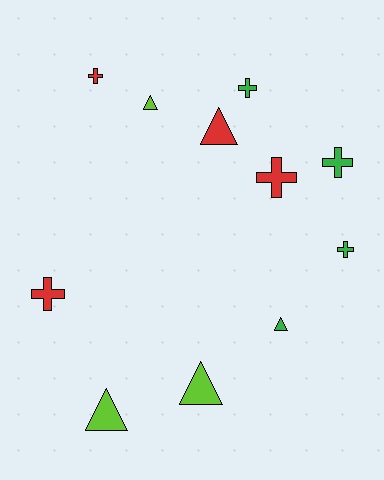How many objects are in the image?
There are 11 objects.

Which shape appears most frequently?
Cross, with 6 objects.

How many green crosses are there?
There are 3 green crosses.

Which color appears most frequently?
Red, with 4 objects.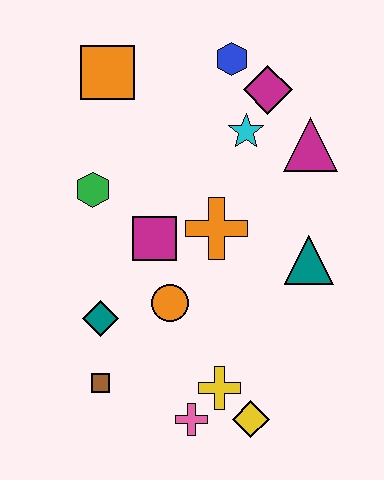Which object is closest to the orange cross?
The magenta square is closest to the orange cross.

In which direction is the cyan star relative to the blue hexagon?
The cyan star is below the blue hexagon.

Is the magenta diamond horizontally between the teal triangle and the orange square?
Yes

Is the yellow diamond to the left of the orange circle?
No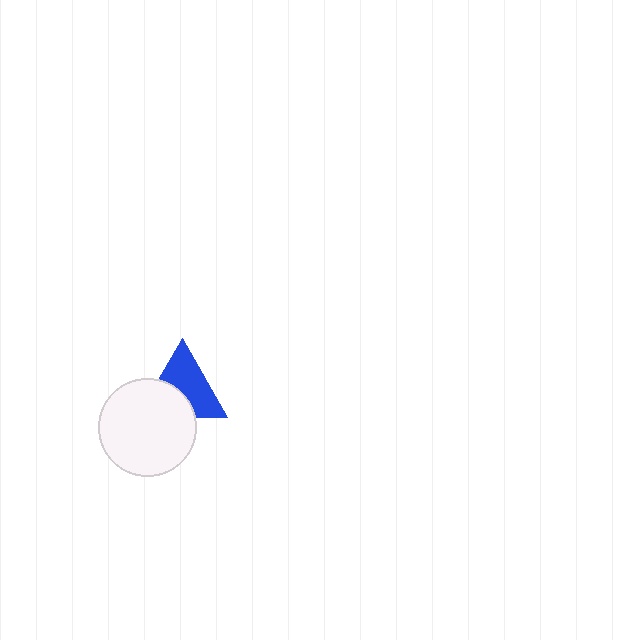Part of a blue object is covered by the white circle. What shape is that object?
It is a triangle.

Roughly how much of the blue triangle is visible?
About half of it is visible (roughly 61%).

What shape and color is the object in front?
The object in front is a white circle.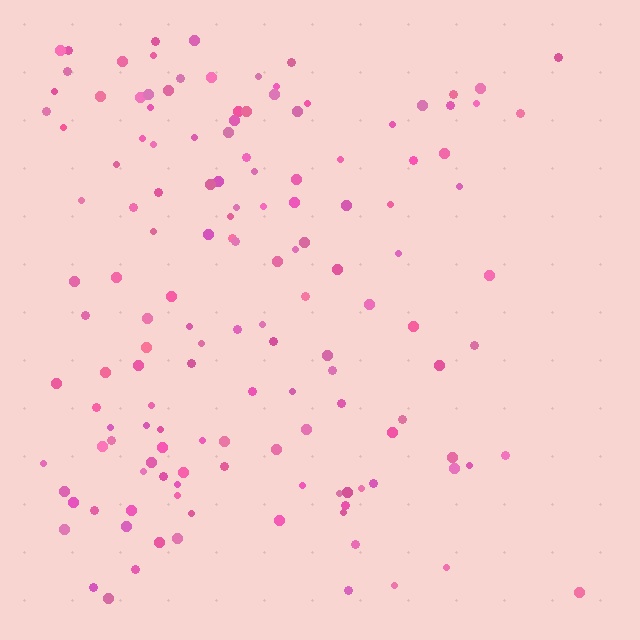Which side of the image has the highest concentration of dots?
The left.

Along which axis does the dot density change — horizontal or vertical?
Horizontal.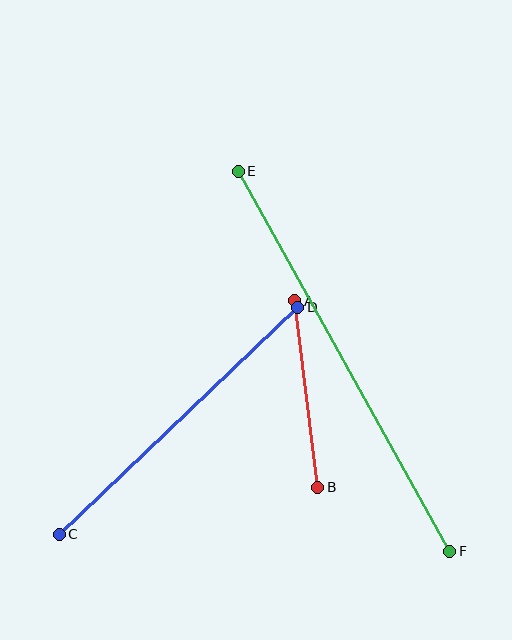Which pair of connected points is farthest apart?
Points E and F are farthest apart.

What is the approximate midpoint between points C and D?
The midpoint is at approximately (179, 421) pixels.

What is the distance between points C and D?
The distance is approximately 329 pixels.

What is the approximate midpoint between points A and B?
The midpoint is at approximately (306, 394) pixels.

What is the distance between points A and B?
The distance is approximately 188 pixels.